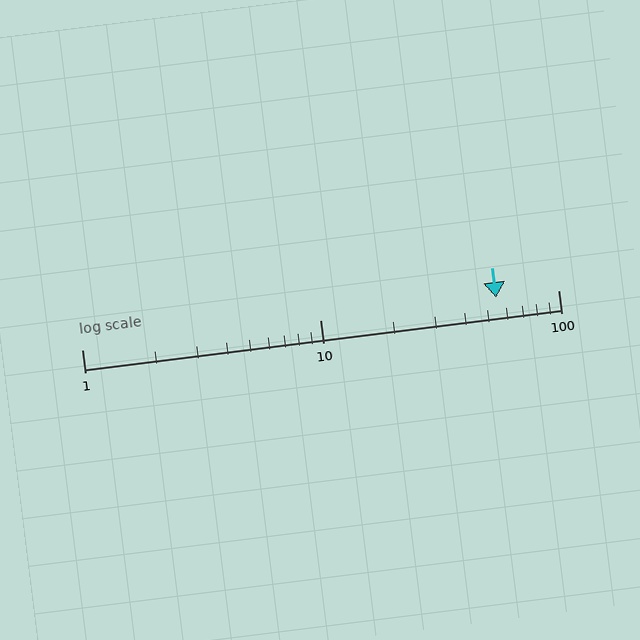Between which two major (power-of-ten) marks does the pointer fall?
The pointer is between 10 and 100.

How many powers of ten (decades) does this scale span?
The scale spans 2 decades, from 1 to 100.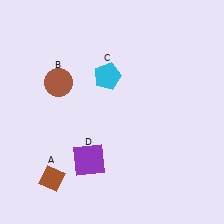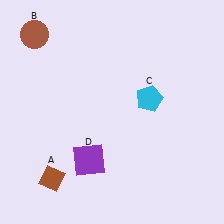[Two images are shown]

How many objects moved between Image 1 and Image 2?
2 objects moved between the two images.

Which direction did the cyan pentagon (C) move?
The cyan pentagon (C) moved right.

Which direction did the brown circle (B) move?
The brown circle (B) moved up.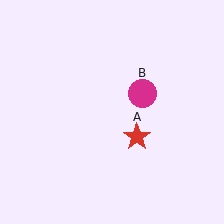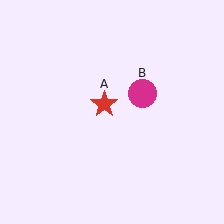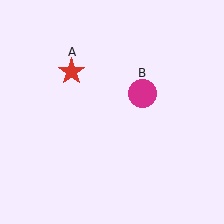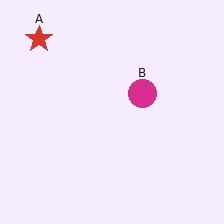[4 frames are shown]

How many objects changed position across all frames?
1 object changed position: red star (object A).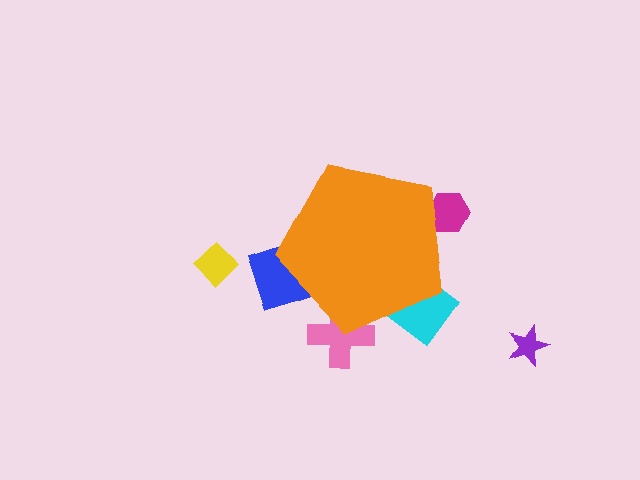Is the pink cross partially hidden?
Yes, the pink cross is partially hidden behind the orange pentagon.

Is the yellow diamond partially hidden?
No, the yellow diamond is fully visible.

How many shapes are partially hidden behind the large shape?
4 shapes are partially hidden.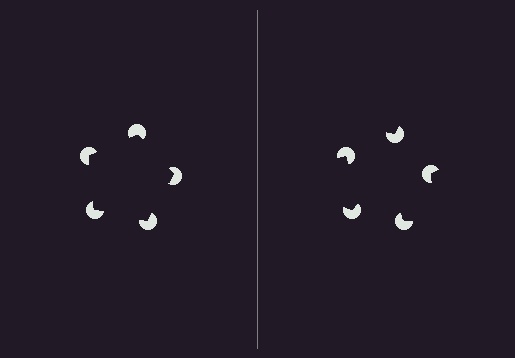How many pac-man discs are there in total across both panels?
10 — 5 on each side.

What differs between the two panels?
The pac-man discs are positioned identically on both sides; only the wedge orientations differ. On the left they align to a pentagon; on the right they are misaligned.